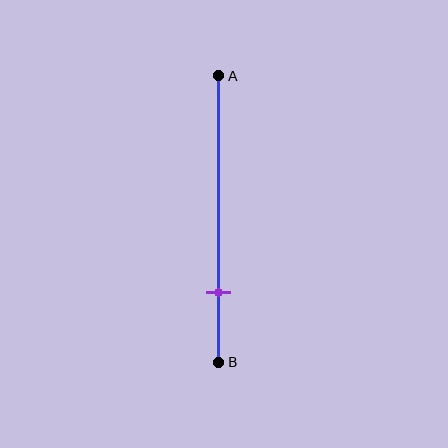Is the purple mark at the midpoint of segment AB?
No, the mark is at about 75% from A, not at the 50% midpoint.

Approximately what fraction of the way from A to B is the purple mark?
The purple mark is approximately 75% of the way from A to B.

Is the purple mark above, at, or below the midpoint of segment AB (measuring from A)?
The purple mark is below the midpoint of segment AB.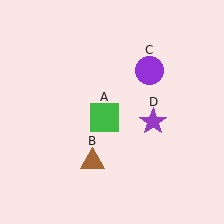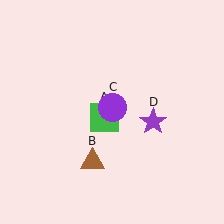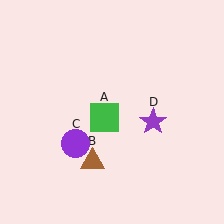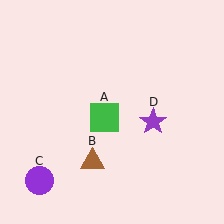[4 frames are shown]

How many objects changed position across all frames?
1 object changed position: purple circle (object C).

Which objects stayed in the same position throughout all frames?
Green square (object A) and brown triangle (object B) and purple star (object D) remained stationary.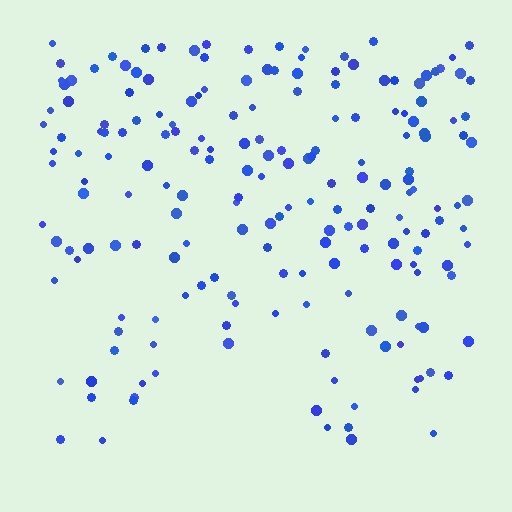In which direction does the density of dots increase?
From bottom to top, with the top side densest.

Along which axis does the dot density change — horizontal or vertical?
Vertical.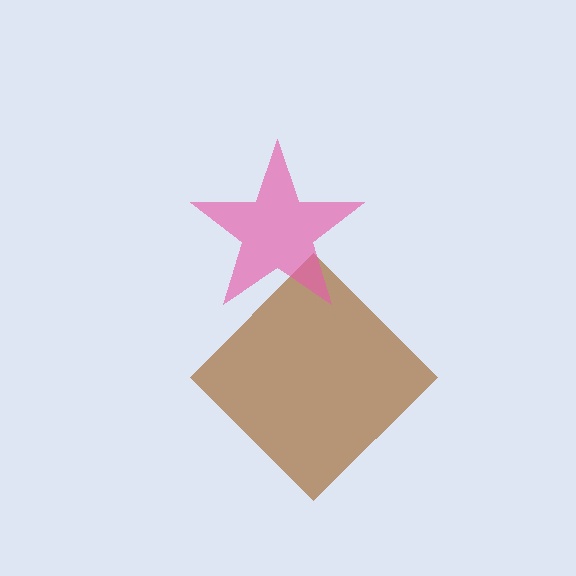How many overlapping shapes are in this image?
There are 2 overlapping shapes in the image.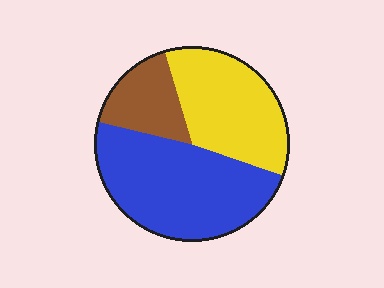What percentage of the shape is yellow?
Yellow takes up about one third (1/3) of the shape.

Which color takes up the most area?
Blue, at roughly 50%.